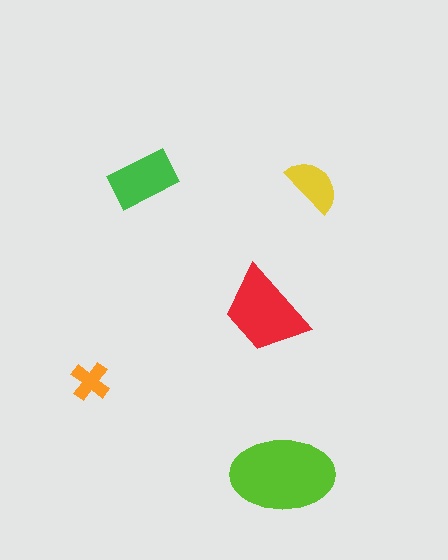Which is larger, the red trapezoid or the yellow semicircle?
The red trapezoid.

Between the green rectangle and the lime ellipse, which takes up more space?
The lime ellipse.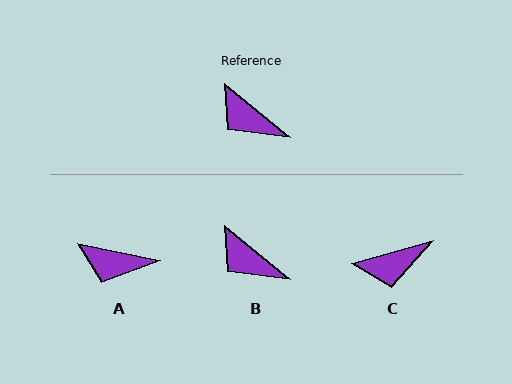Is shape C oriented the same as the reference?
No, it is off by about 55 degrees.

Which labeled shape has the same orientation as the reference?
B.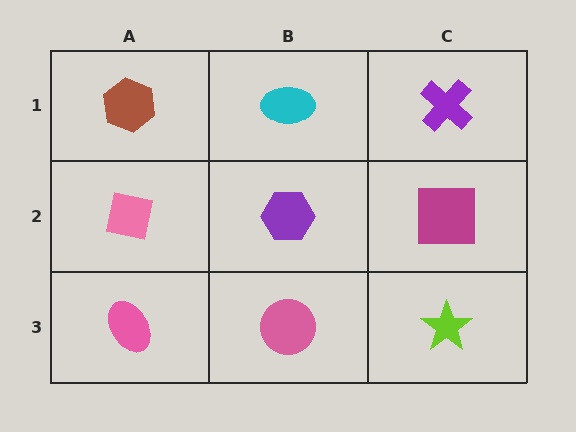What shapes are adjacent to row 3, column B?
A purple hexagon (row 2, column B), a pink ellipse (row 3, column A), a lime star (row 3, column C).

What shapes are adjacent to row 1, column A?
A pink square (row 2, column A), a cyan ellipse (row 1, column B).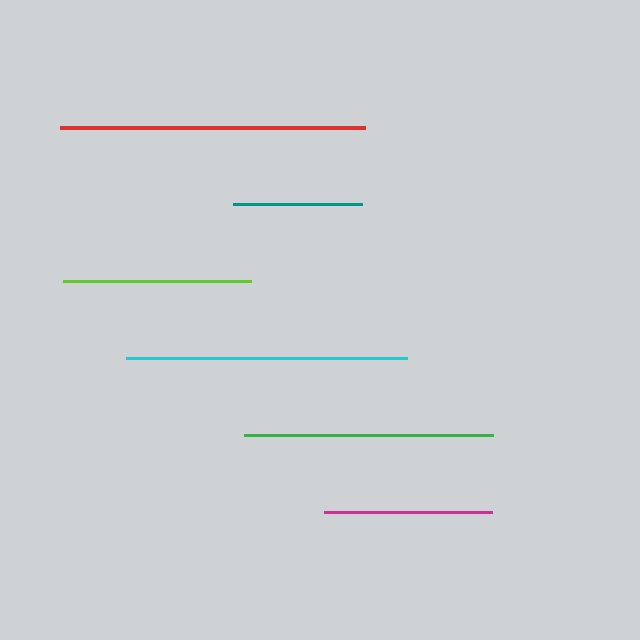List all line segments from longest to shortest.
From longest to shortest: red, cyan, green, lime, magenta, teal.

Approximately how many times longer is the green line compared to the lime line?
The green line is approximately 1.3 times the length of the lime line.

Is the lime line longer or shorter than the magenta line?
The lime line is longer than the magenta line.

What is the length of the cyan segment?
The cyan segment is approximately 281 pixels long.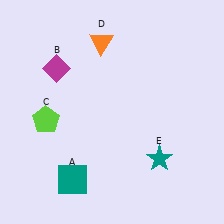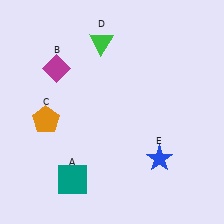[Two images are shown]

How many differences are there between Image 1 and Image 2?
There are 3 differences between the two images.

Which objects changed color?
C changed from lime to orange. D changed from orange to green. E changed from teal to blue.